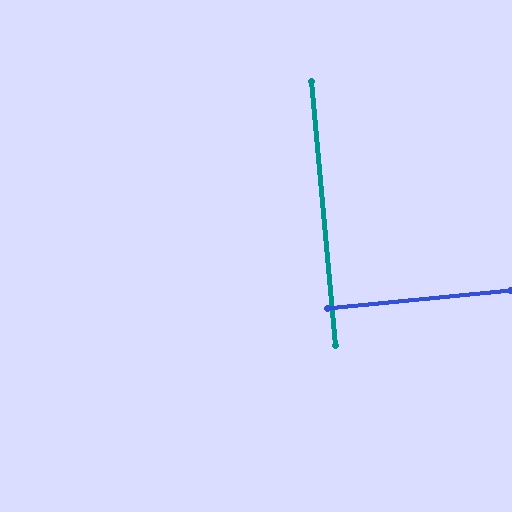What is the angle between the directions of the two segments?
Approximately 89 degrees.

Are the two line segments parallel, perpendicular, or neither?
Perpendicular — they meet at approximately 89°.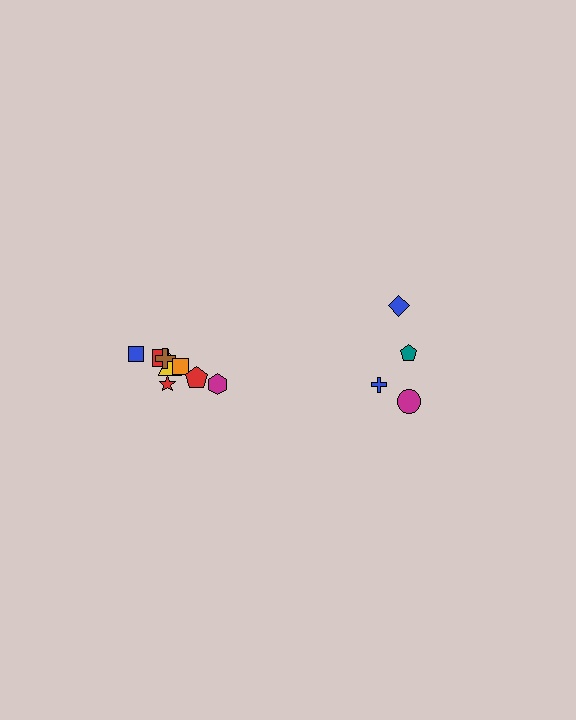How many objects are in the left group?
There are 8 objects.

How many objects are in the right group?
There are 4 objects.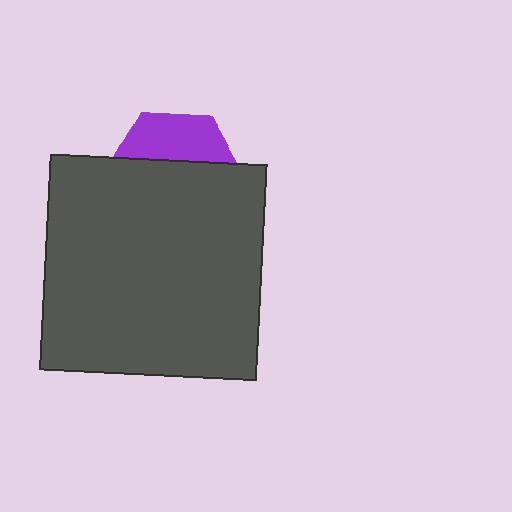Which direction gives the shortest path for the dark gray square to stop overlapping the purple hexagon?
Moving down gives the shortest separation.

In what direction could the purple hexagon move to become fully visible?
The purple hexagon could move up. That would shift it out from behind the dark gray square entirely.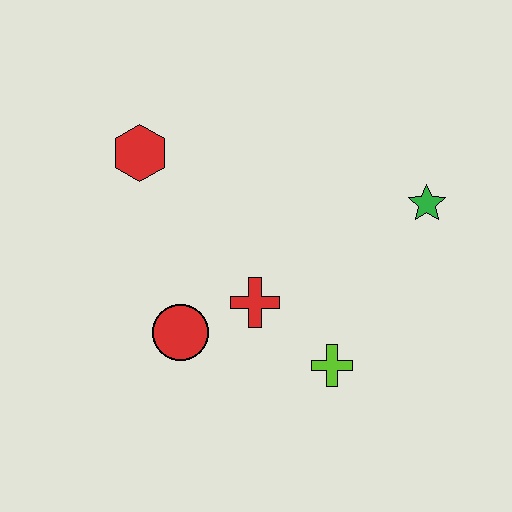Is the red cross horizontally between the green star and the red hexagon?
Yes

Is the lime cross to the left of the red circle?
No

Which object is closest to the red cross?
The red circle is closest to the red cross.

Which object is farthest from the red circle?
The green star is farthest from the red circle.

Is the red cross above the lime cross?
Yes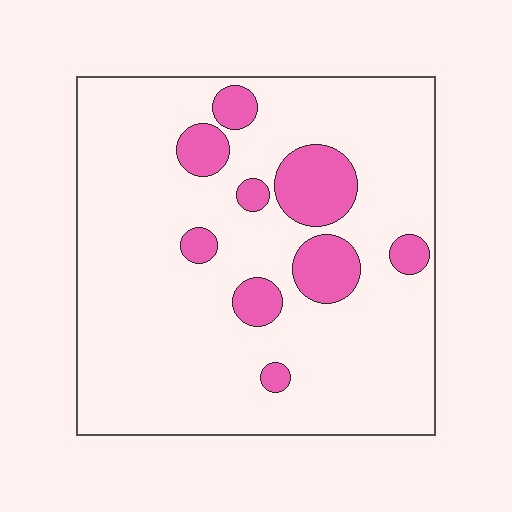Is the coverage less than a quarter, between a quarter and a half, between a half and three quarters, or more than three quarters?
Less than a quarter.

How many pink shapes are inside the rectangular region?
9.